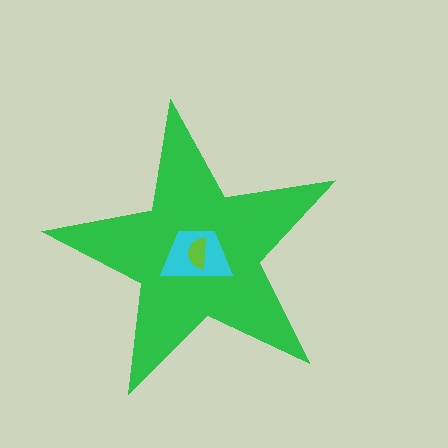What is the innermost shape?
The lime semicircle.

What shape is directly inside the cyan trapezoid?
The lime semicircle.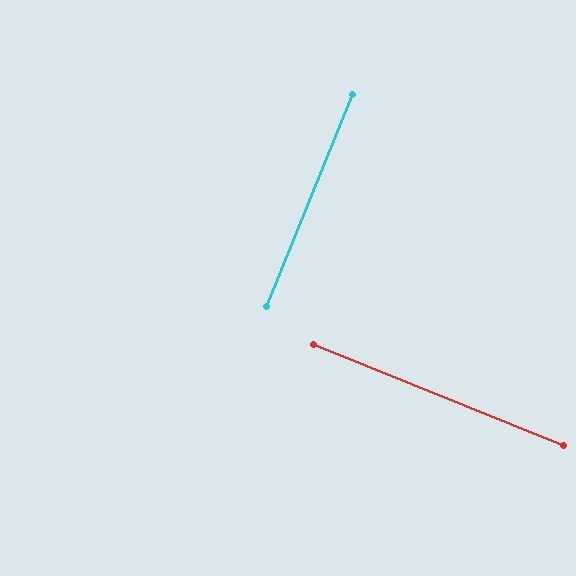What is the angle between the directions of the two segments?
Approximately 90 degrees.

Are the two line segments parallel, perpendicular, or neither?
Perpendicular — they meet at approximately 90°.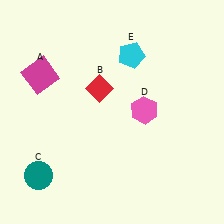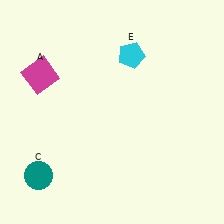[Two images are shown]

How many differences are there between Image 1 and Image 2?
There are 2 differences between the two images.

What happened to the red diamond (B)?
The red diamond (B) was removed in Image 2. It was in the top-left area of Image 1.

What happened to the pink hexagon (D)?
The pink hexagon (D) was removed in Image 2. It was in the top-right area of Image 1.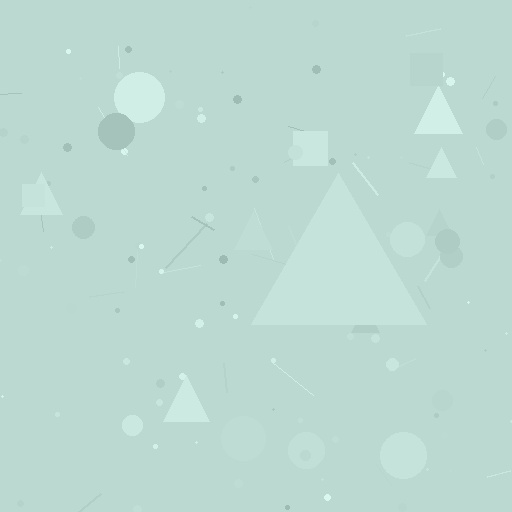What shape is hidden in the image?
A triangle is hidden in the image.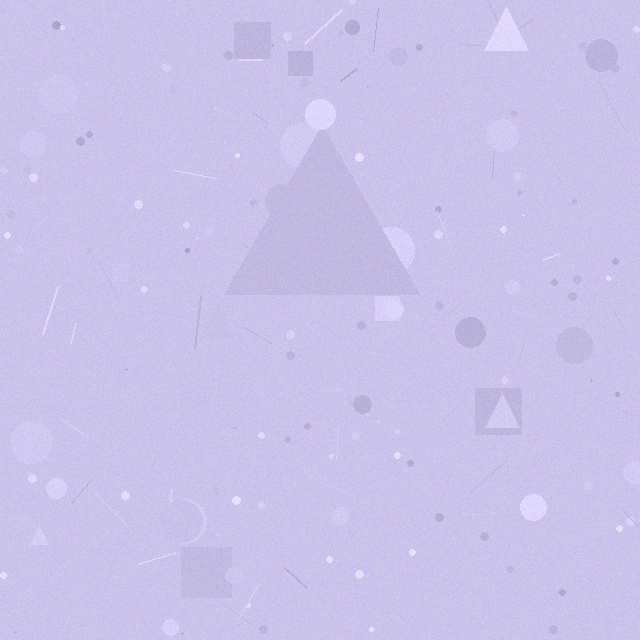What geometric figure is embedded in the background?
A triangle is embedded in the background.